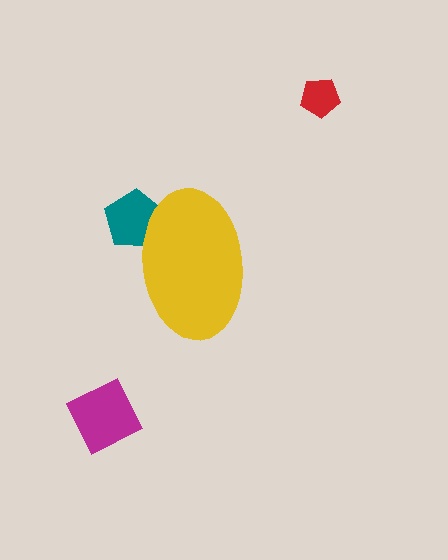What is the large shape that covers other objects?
A yellow ellipse.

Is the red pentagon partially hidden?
No, the red pentagon is fully visible.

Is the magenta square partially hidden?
No, the magenta square is fully visible.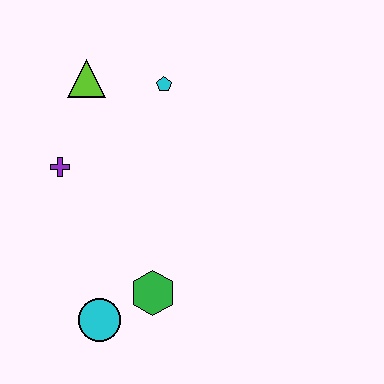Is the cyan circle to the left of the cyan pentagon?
Yes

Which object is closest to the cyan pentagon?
The lime triangle is closest to the cyan pentagon.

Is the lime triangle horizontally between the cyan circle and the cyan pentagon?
No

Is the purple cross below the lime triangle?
Yes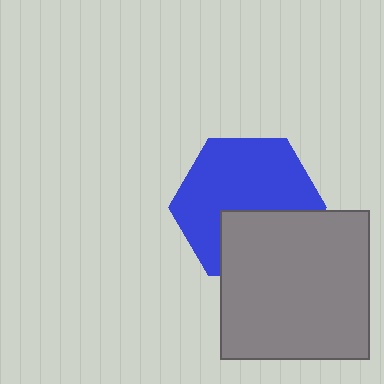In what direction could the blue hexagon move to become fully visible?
The blue hexagon could move up. That would shift it out from behind the gray square entirely.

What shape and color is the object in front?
The object in front is a gray square.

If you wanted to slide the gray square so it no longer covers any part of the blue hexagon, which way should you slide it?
Slide it down — that is the most direct way to separate the two shapes.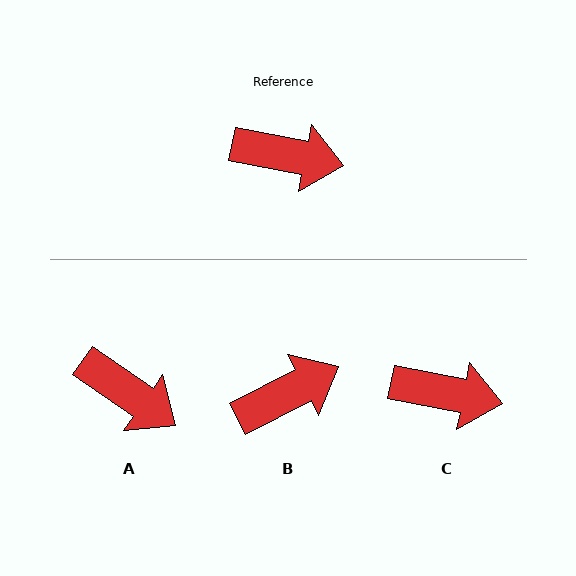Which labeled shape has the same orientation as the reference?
C.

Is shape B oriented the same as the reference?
No, it is off by about 39 degrees.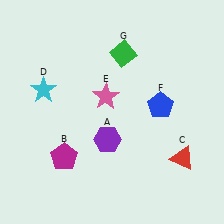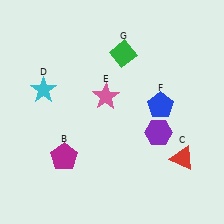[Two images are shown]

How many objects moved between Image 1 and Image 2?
1 object moved between the two images.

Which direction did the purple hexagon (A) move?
The purple hexagon (A) moved right.